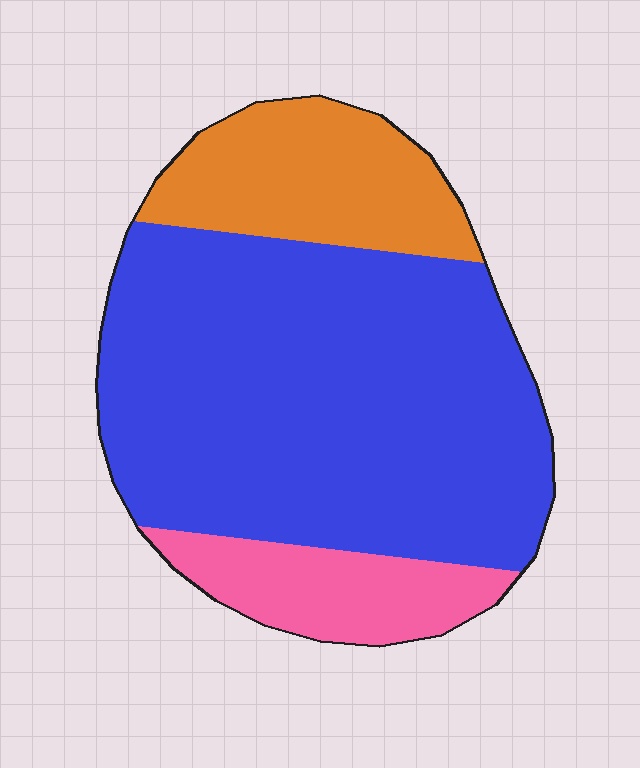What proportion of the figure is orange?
Orange takes up about one fifth (1/5) of the figure.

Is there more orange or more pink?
Orange.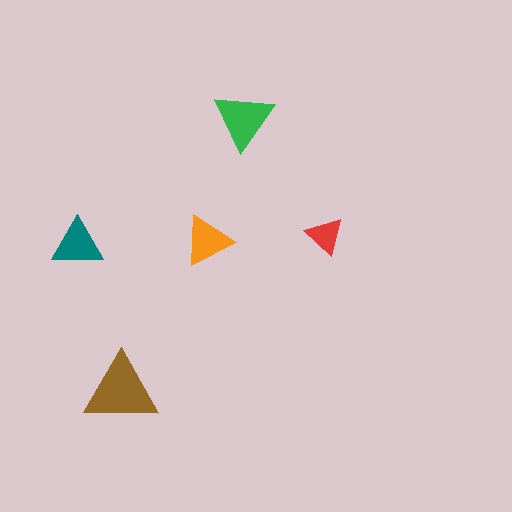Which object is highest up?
The green triangle is topmost.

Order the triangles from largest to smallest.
the brown one, the green one, the teal one, the orange one, the red one.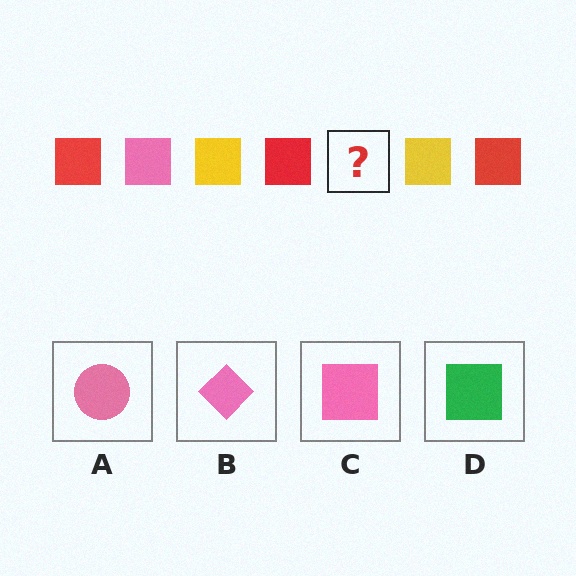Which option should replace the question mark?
Option C.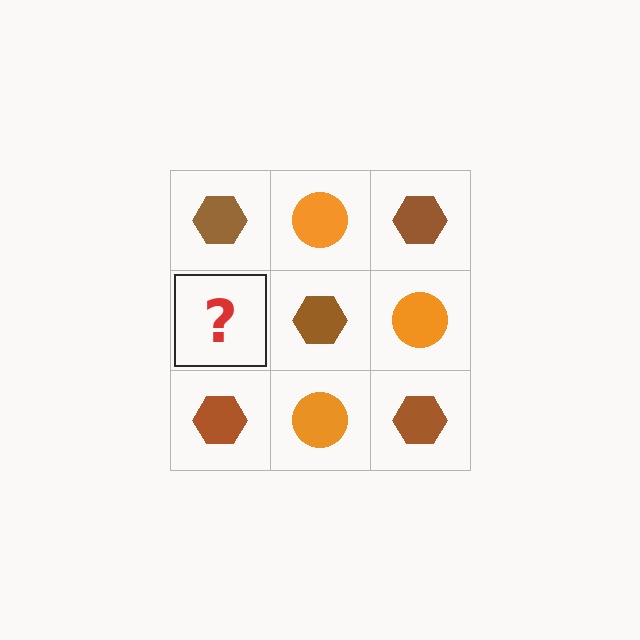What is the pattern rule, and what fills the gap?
The rule is that it alternates brown hexagon and orange circle in a checkerboard pattern. The gap should be filled with an orange circle.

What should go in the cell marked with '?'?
The missing cell should contain an orange circle.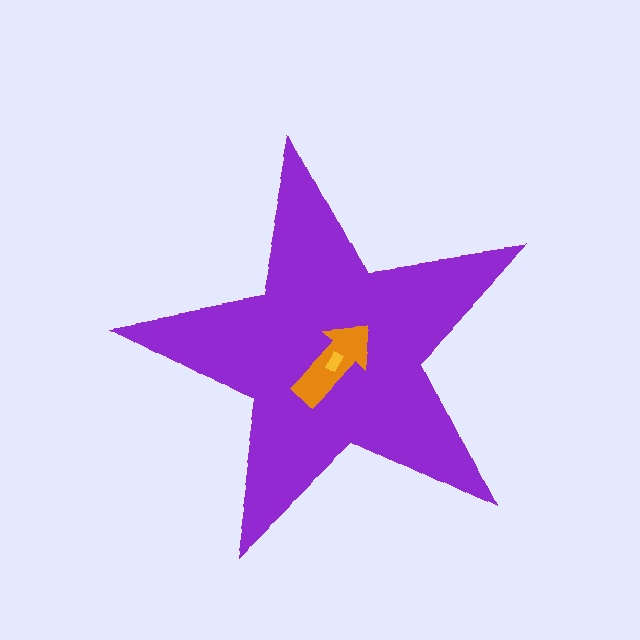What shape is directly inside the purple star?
The orange arrow.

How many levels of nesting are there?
3.